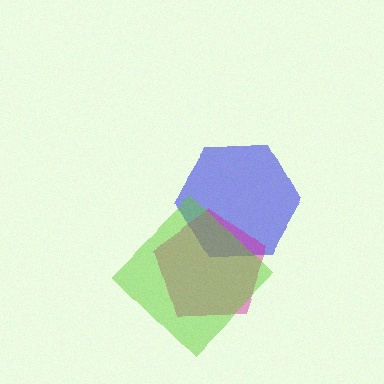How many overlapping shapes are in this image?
There are 3 overlapping shapes in the image.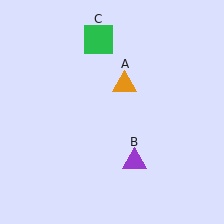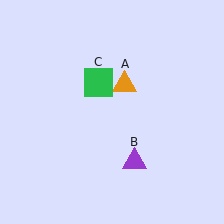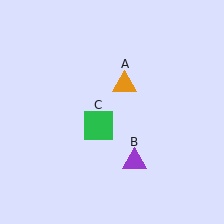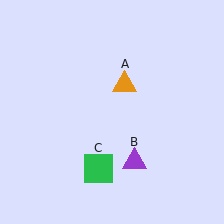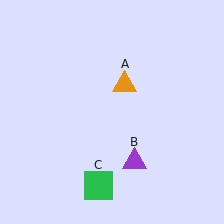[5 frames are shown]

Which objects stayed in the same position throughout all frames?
Orange triangle (object A) and purple triangle (object B) remained stationary.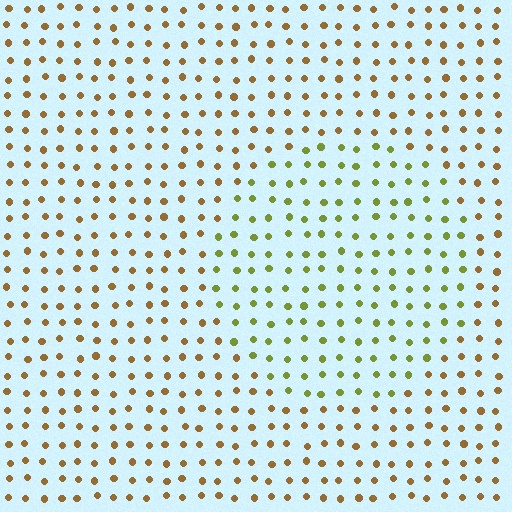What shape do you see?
I see a circle.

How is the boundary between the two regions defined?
The boundary is defined purely by a slight shift in hue (about 43 degrees). Spacing, size, and orientation are identical on both sides.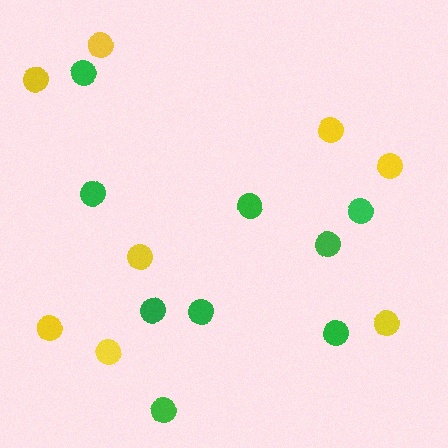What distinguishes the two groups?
There are 2 groups: one group of green circles (9) and one group of yellow circles (8).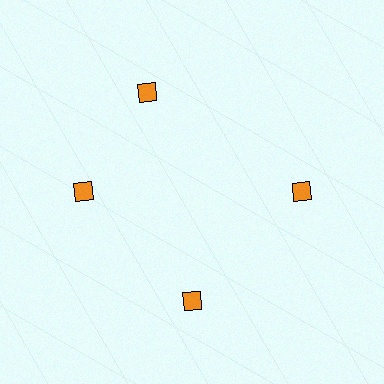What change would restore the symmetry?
The symmetry would be restored by rotating it back into even spacing with its neighbors so that all 4 diamonds sit at equal angles and equal distance from the center.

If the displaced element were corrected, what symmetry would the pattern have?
It would have 4-fold rotational symmetry — the pattern would map onto itself every 90 degrees.